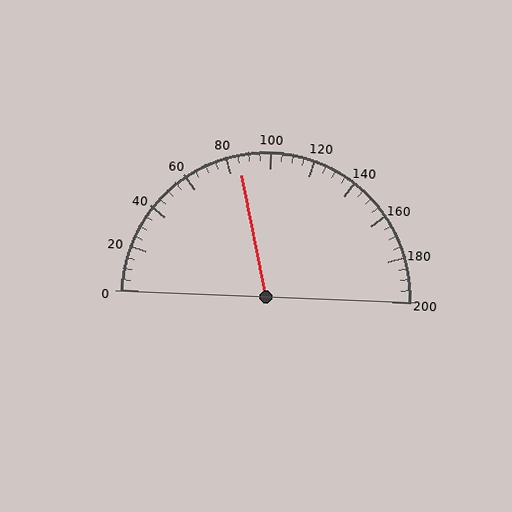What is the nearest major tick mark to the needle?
The nearest major tick mark is 80.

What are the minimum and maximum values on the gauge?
The gauge ranges from 0 to 200.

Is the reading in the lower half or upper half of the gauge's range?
The reading is in the lower half of the range (0 to 200).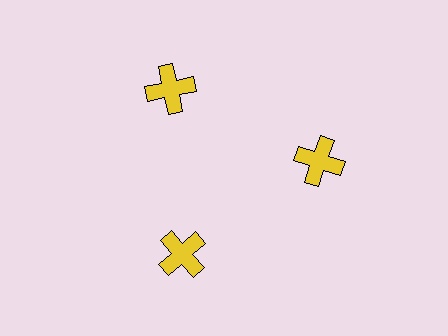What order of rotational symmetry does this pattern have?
This pattern has 3-fold rotational symmetry.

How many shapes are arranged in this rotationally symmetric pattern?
There are 3 shapes, arranged in 3 groups of 1.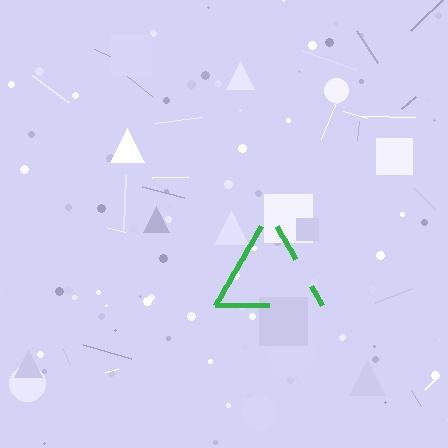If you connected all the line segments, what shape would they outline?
They would outline a triangle.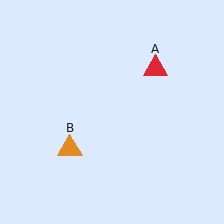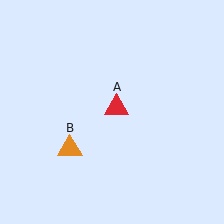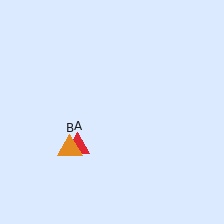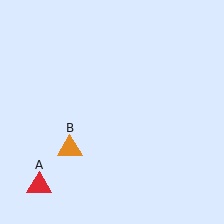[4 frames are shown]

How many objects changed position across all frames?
1 object changed position: red triangle (object A).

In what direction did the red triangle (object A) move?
The red triangle (object A) moved down and to the left.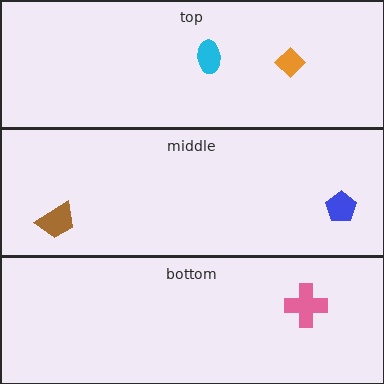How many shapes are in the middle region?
2.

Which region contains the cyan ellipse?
The top region.